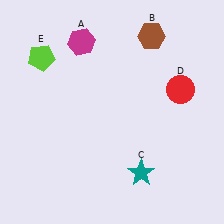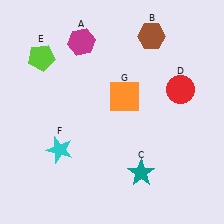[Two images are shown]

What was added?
A cyan star (F), an orange square (G) were added in Image 2.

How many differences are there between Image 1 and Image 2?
There are 2 differences between the two images.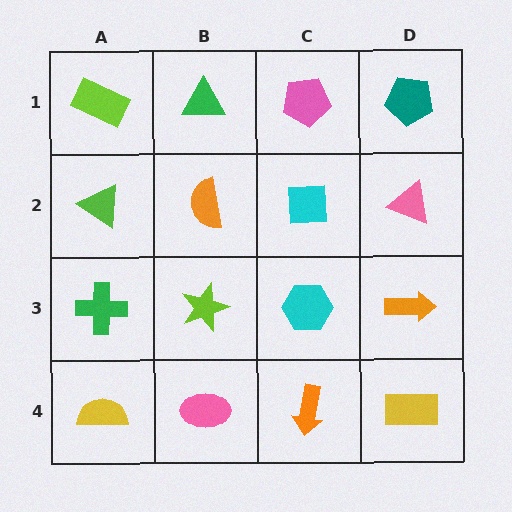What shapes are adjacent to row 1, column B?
An orange semicircle (row 2, column B), a lime rectangle (row 1, column A), a pink pentagon (row 1, column C).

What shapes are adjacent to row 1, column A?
A lime triangle (row 2, column A), a green triangle (row 1, column B).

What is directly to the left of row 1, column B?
A lime rectangle.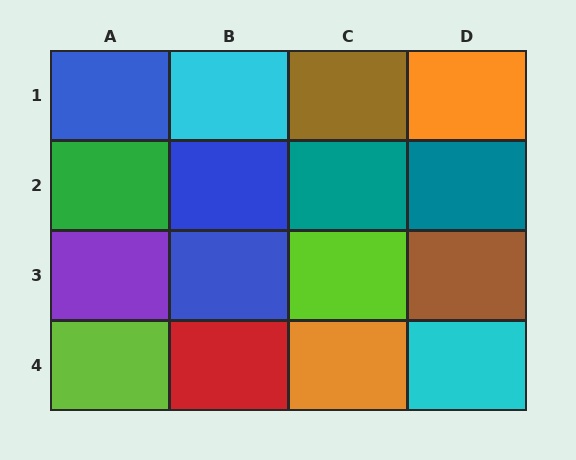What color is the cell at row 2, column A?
Green.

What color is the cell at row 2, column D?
Teal.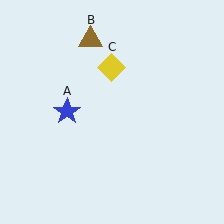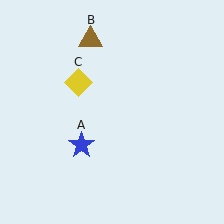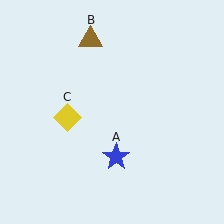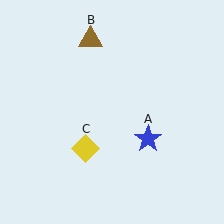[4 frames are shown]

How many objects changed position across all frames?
2 objects changed position: blue star (object A), yellow diamond (object C).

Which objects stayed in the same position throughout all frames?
Brown triangle (object B) remained stationary.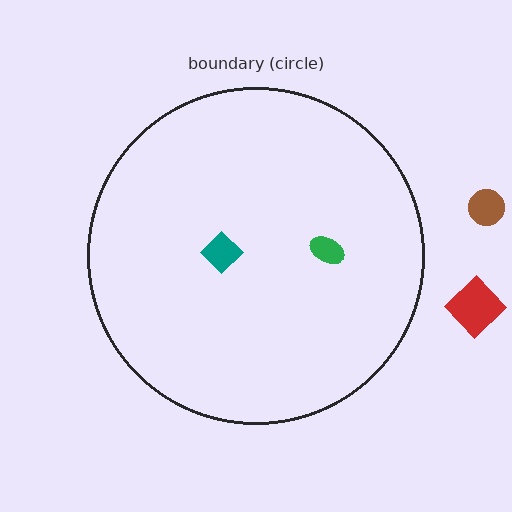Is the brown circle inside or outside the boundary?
Outside.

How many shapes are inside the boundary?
2 inside, 2 outside.